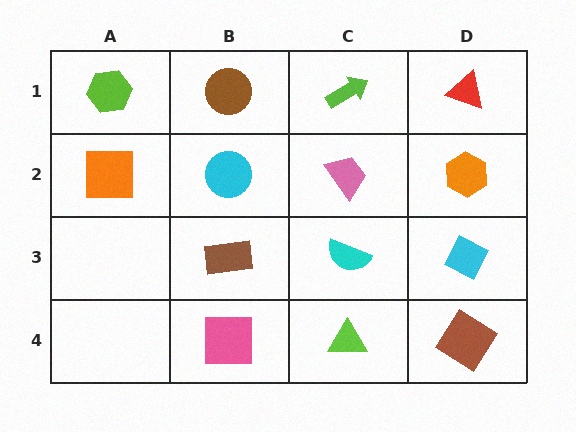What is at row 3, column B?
A brown rectangle.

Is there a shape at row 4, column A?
No, that cell is empty.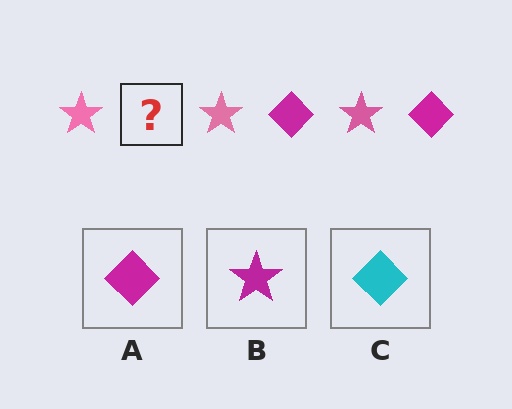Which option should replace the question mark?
Option A.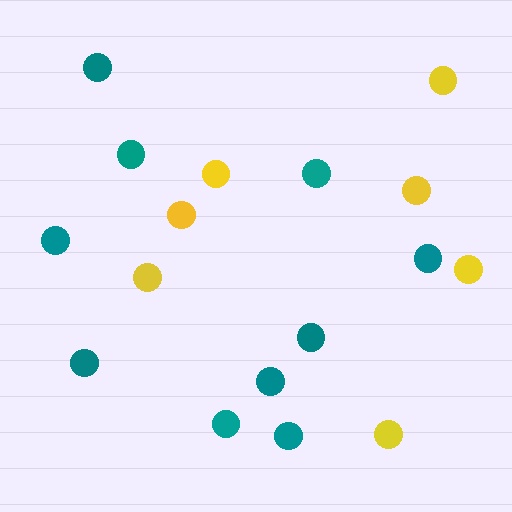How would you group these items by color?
There are 2 groups: one group of yellow circles (7) and one group of teal circles (10).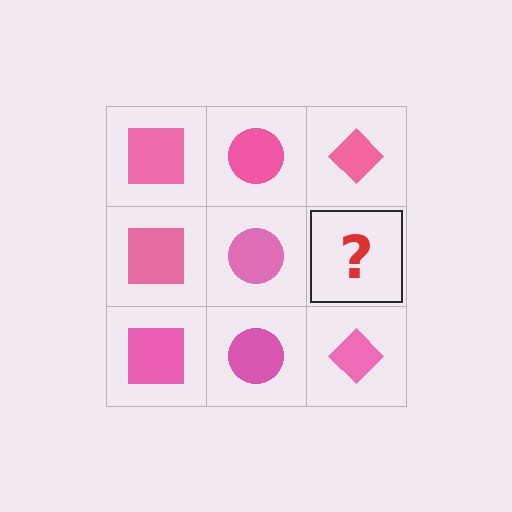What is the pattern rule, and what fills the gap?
The rule is that each column has a consistent shape. The gap should be filled with a pink diamond.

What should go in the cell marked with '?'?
The missing cell should contain a pink diamond.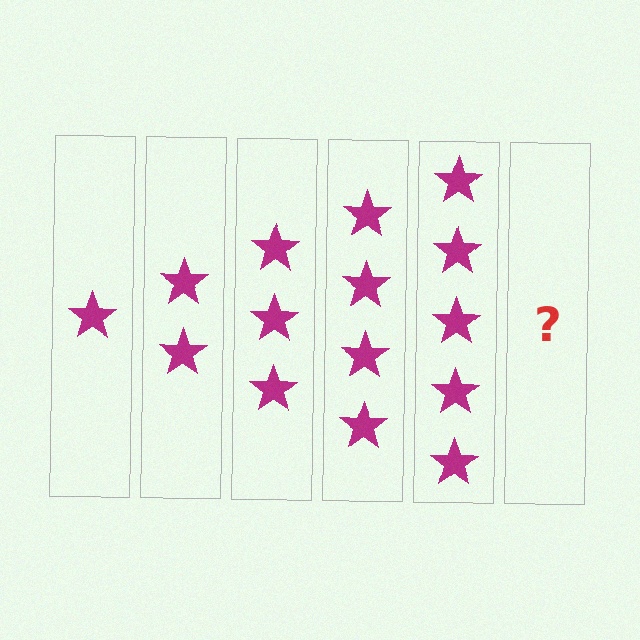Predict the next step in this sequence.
The next step is 6 stars.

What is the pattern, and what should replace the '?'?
The pattern is that each step adds one more star. The '?' should be 6 stars.